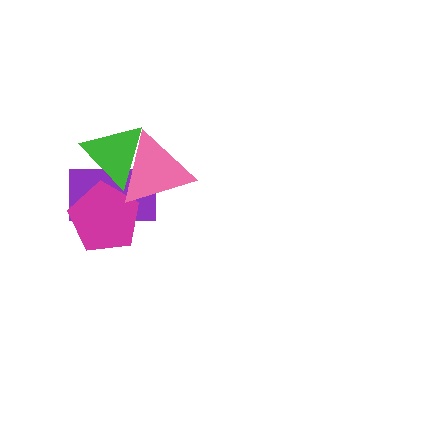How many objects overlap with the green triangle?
3 objects overlap with the green triangle.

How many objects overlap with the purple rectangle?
3 objects overlap with the purple rectangle.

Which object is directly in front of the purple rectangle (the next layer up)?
The magenta pentagon is directly in front of the purple rectangle.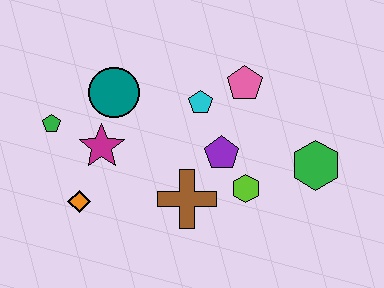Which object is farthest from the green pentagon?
The green hexagon is farthest from the green pentagon.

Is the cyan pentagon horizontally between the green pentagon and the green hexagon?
Yes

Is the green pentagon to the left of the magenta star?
Yes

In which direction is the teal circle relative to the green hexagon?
The teal circle is to the left of the green hexagon.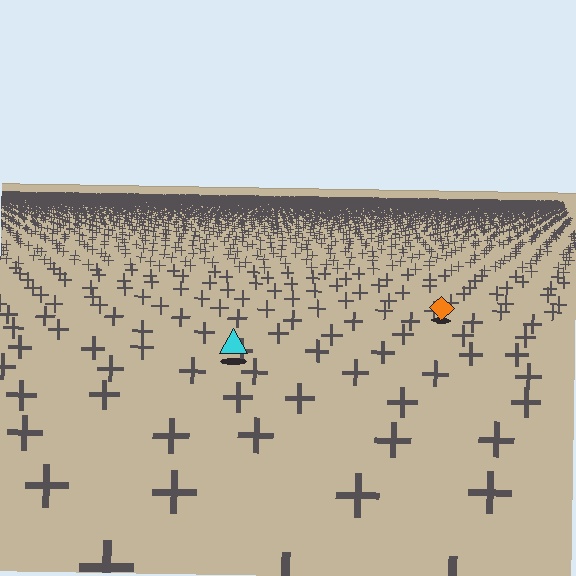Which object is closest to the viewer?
The cyan triangle is closest. The texture marks near it are larger and more spread out.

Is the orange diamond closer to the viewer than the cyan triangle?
No. The cyan triangle is closer — you can tell from the texture gradient: the ground texture is coarser near it.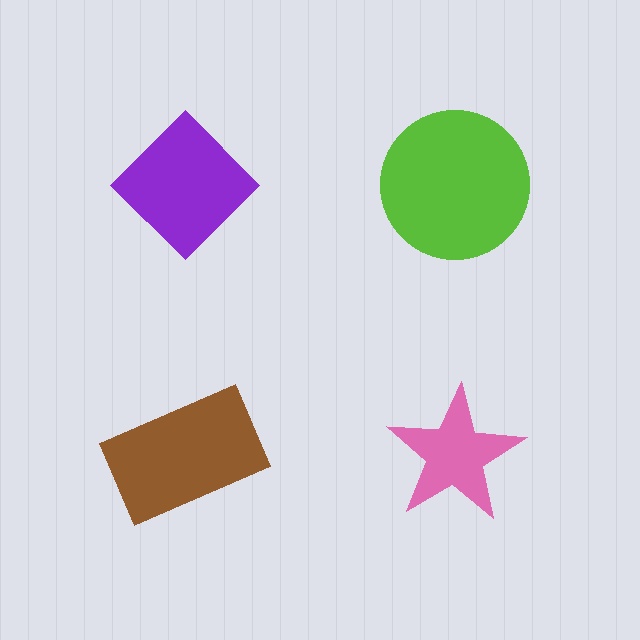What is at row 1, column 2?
A lime circle.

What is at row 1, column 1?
A purple diamond.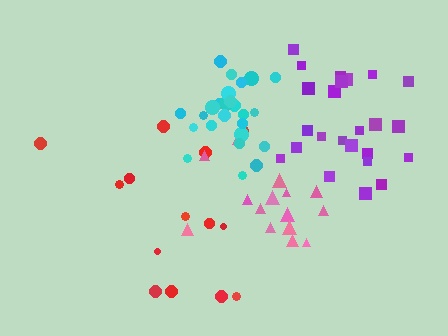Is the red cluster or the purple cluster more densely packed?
Purple.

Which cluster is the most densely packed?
Cyan.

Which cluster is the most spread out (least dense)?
Red.